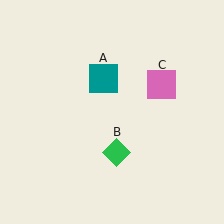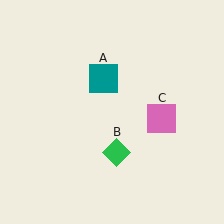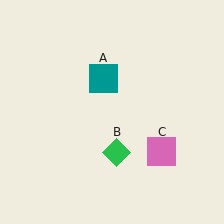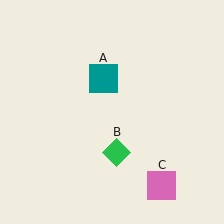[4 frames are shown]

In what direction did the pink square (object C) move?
The pink square (object C) moved down.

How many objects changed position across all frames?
1 object changed position: pink square (object C).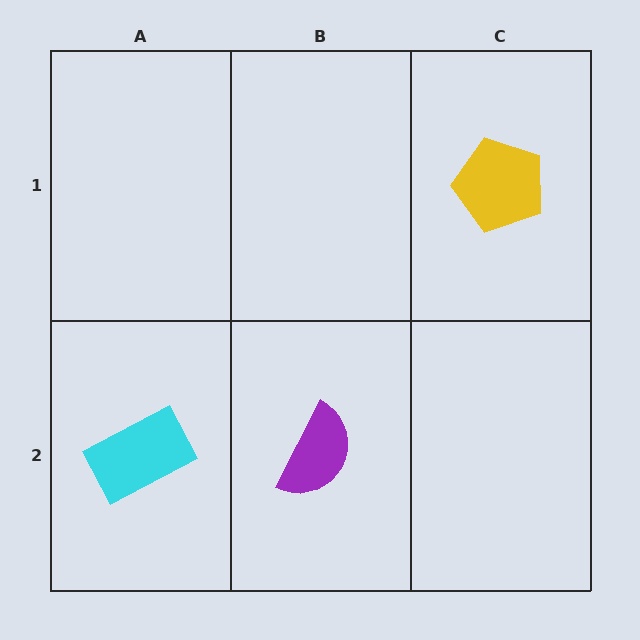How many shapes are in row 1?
1 shape.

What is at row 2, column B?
A purple semicircle.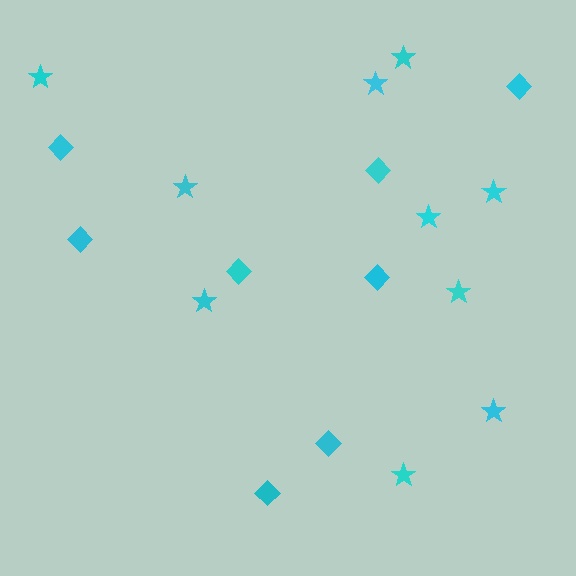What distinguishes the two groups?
There are 2 groups: one group of diamonds (8) and one group of stars (10).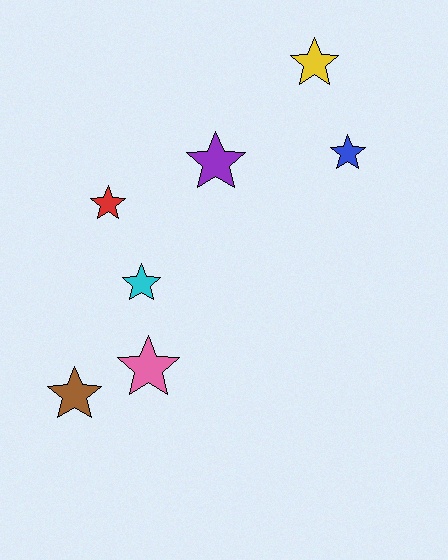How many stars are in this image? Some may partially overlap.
There are 7 stars.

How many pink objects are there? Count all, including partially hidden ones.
There is 1 pink object.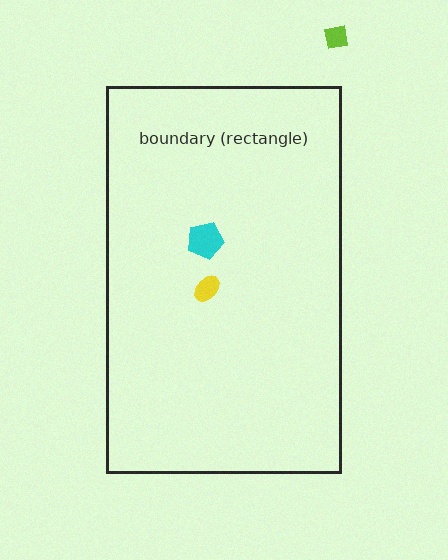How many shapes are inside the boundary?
2 inside, 1 outside.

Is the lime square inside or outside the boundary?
Outside.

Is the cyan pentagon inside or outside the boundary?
Inside.